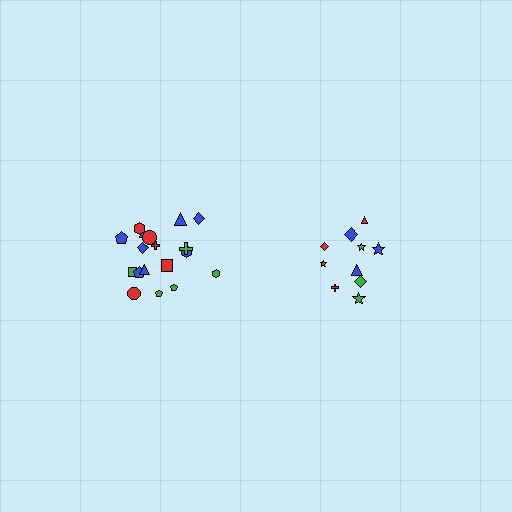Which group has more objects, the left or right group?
The left group.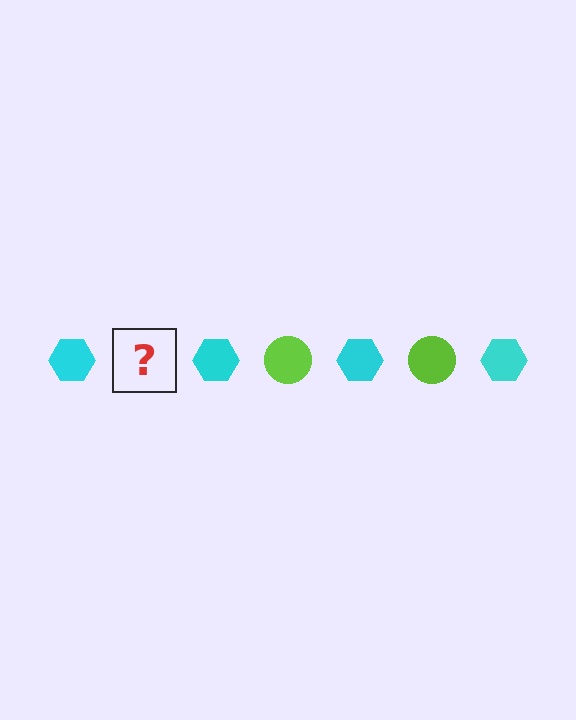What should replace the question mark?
The question mark should be replaced with a lime circle.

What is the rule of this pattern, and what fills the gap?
The rule is that the pattern alternates between cyan hexagon and lime circle. The gap should be filled with a lime circle.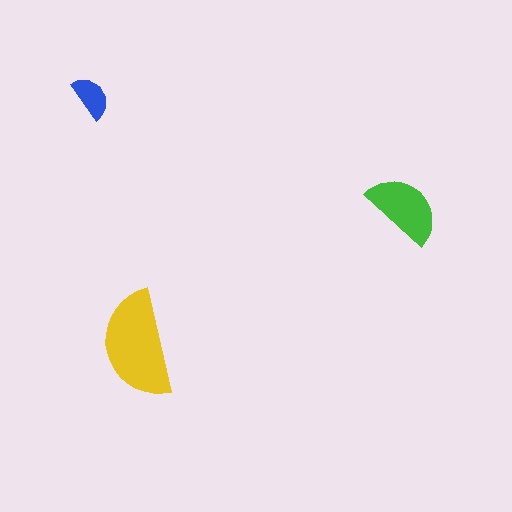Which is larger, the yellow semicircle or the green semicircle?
The yellow one.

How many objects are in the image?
There are 3 objects in the image.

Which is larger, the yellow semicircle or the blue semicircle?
The yellow one.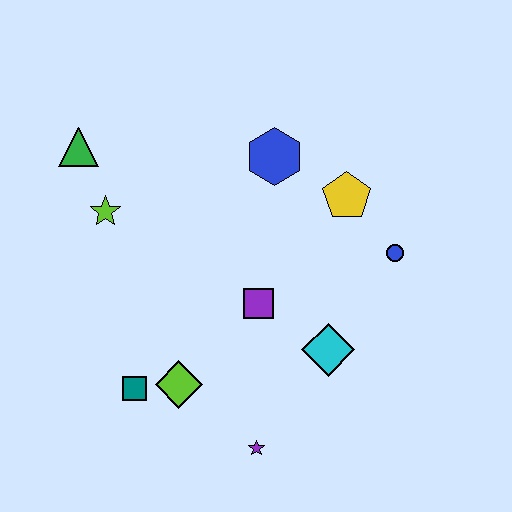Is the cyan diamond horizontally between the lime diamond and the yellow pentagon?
Yes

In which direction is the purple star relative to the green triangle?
The purple star is below the green triangle.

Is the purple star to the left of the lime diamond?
No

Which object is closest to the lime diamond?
The teal square is closest to the lime diamond.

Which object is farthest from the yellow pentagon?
The teal square is farthest from the yellow pentagon.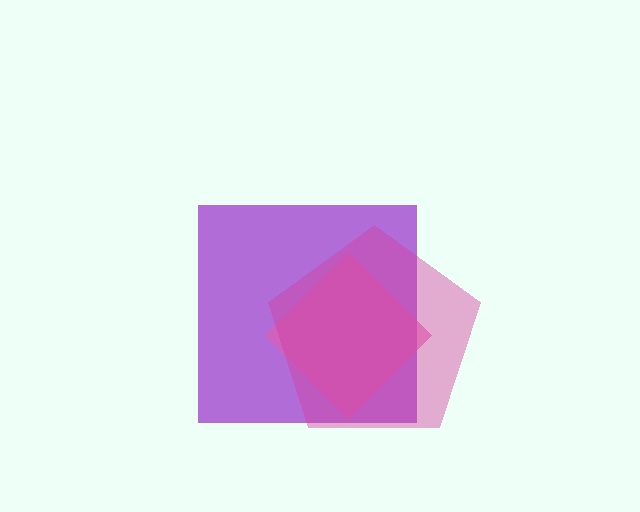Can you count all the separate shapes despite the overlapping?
Yes, there are 3 separate shapes.